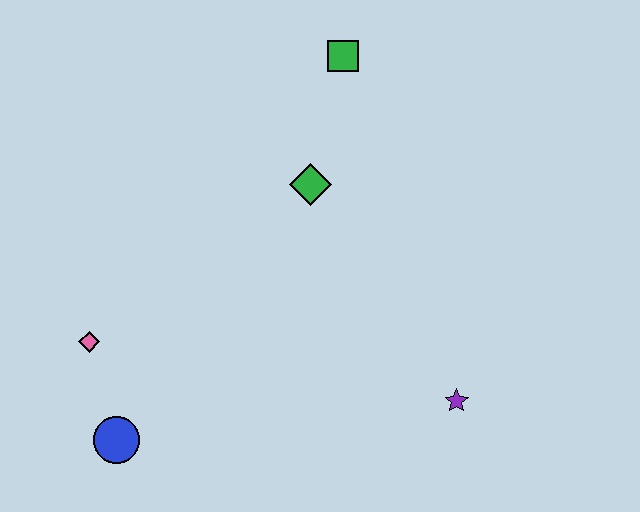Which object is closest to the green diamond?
The green square is closest to the green diamond.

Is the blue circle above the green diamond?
No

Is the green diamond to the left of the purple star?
Yes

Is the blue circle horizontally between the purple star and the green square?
No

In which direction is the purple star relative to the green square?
The purple star is below the green square.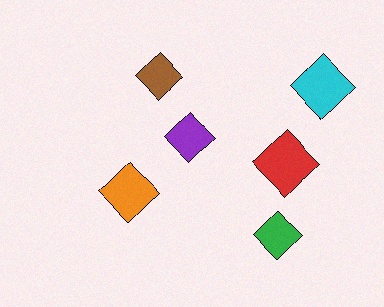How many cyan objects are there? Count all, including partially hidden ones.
There is 1 cyan object.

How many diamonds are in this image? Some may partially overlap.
There are 6 diamonds.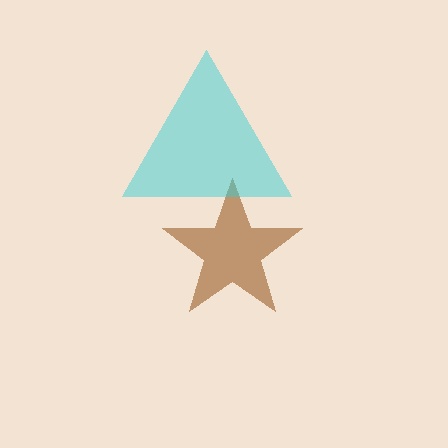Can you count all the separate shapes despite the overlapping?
Yes, there are 2 separate shapes.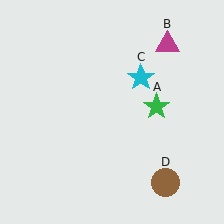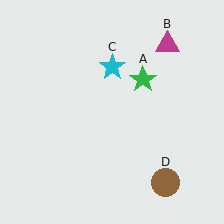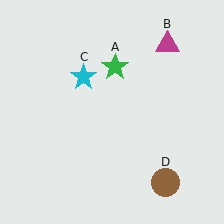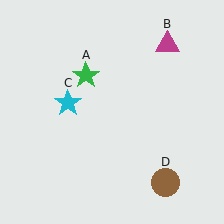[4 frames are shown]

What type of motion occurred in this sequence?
The green star (object A), cyan star (object C) rotated counterclockwise around the center of the scene.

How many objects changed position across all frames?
2 objects changed position: green star (object A), cyan star (object C).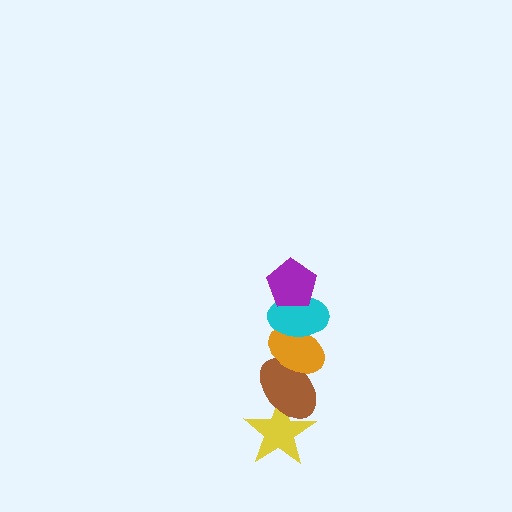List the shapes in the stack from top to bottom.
From top to bottom: the purple pentagon, the cyan ellipse, the orange ellipse, the brown ellipse, the yellow star.